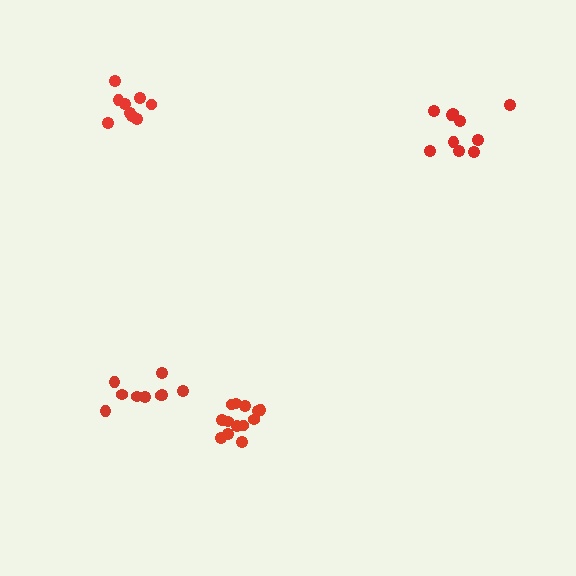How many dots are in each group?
Group 1: 13 dots, Group 2: 10 dots, Group 3: 9 dots, Group 4: 9 dots (41 total).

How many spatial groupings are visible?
There are 4 spatial groupings.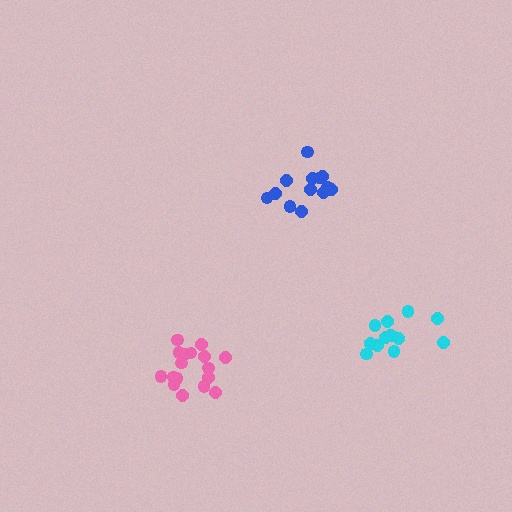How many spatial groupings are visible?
There are 3 spatial groupings.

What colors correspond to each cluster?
The clusters are colored: blue, cyan, pink.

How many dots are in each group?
Group 1: 13 dots, Group 2: 13 dots, Group 3: 17 dots (43 total).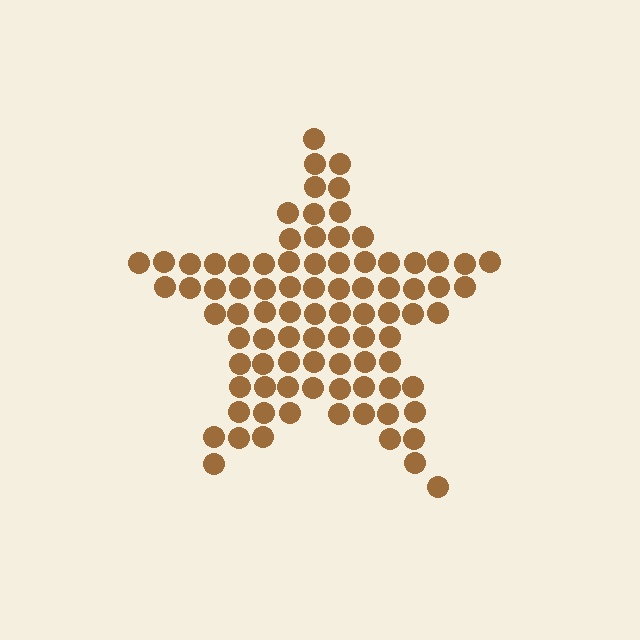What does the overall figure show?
The overall figure shows a star.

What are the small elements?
The small elements are circles.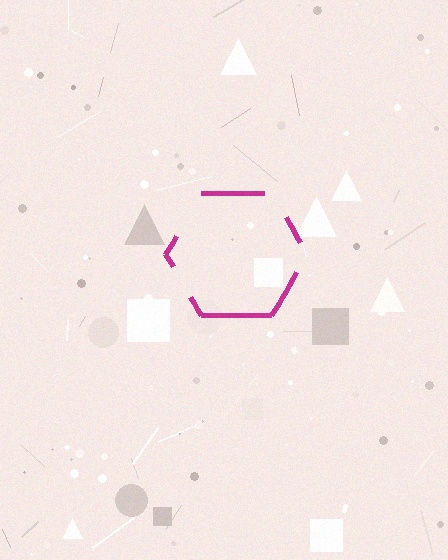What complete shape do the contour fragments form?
The contour fragments form a hexagon.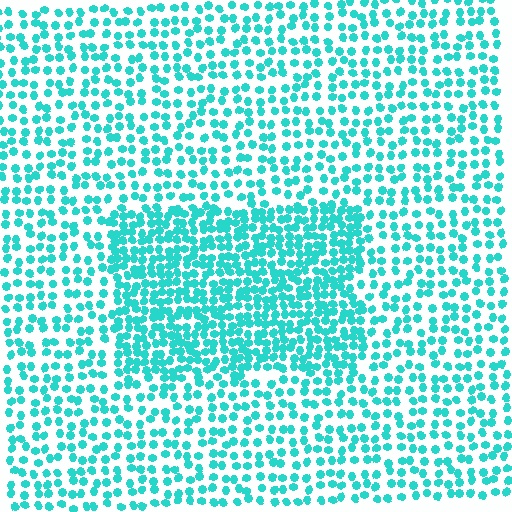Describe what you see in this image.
The image contains small cyan elements arranged at two different densities. A rectangle-shaped region is visible where the elements are more densely packed than the surrounding area.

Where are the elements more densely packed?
The elements are more densely packed inside the rectangle boundary.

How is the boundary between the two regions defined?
The boundary is defined by a change in element density (approximately 1.9x ratio). All elements are the same color, size, and shape.